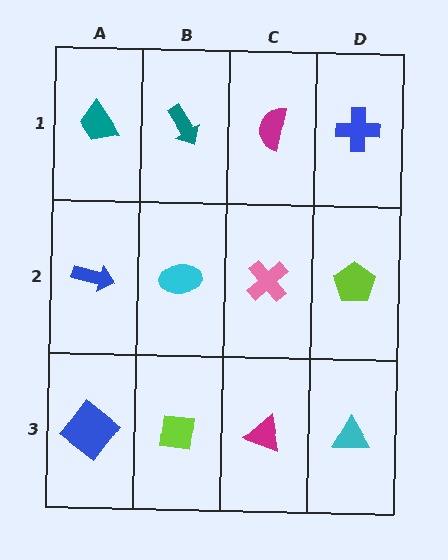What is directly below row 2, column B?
A lime square.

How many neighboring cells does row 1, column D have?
2.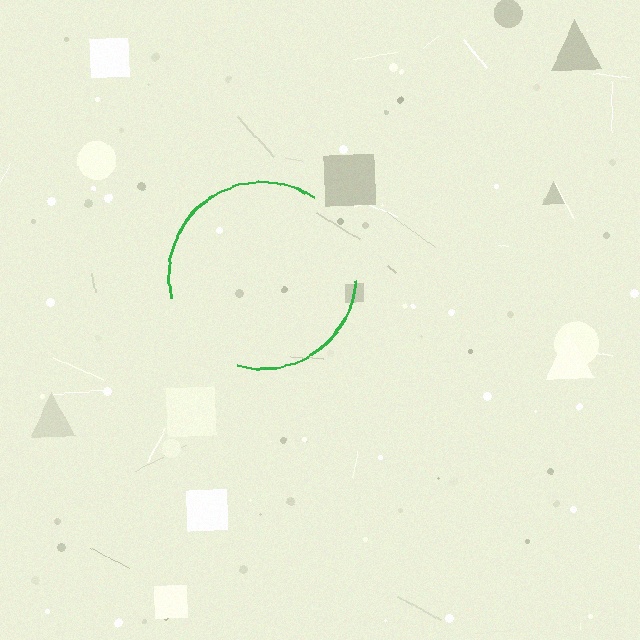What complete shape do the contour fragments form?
The contour fragments form a circle.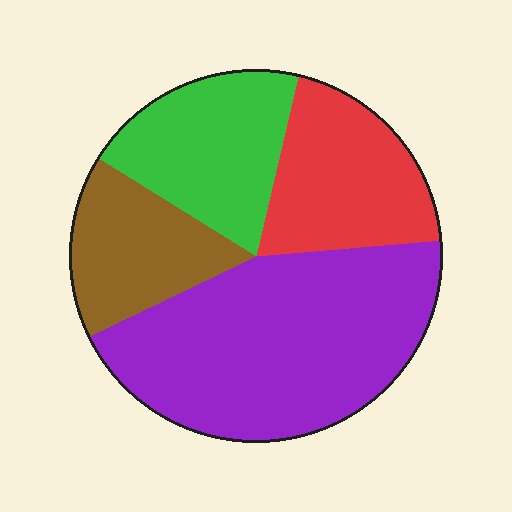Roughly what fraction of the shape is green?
Green covers about 20% of the shape.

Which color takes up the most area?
Purple, at roughly 45%.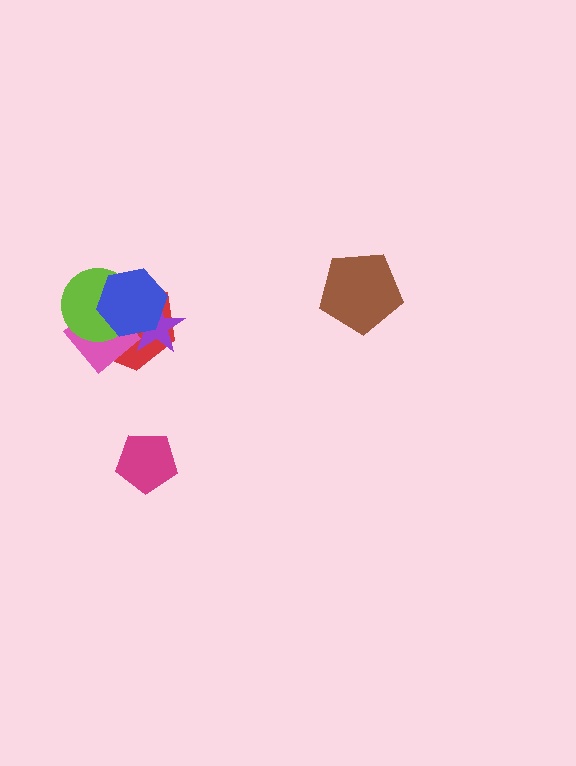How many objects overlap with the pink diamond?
4 objects overlap with the pink diamond.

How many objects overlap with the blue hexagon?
4 objects overlap with the blue hexagon.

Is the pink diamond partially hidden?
Yes, it is partially covered by another shape.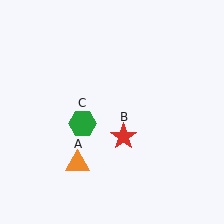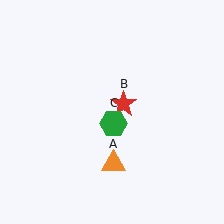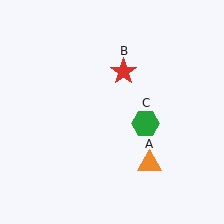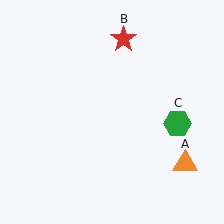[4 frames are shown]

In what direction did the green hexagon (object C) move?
The green hexagon (object C) moved right.